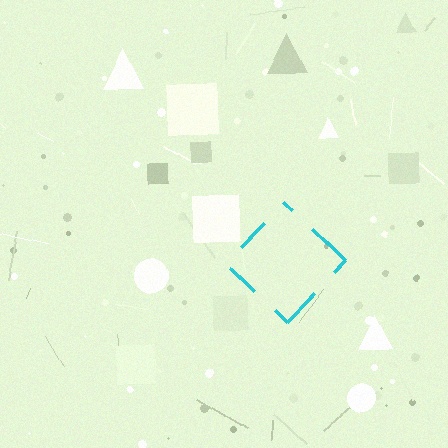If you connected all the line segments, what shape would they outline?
They would outline a diamond.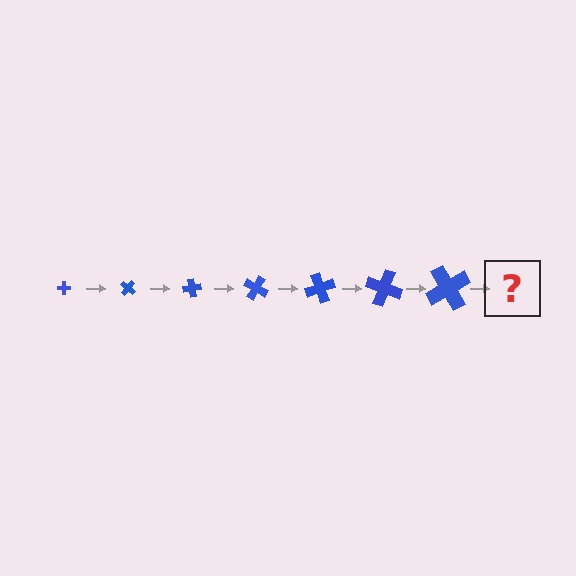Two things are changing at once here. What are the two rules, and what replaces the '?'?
The two rules are that the cross grows larger each step and it rotates 40 degrees each step. The '?' should be a cross, larger than the previous one and rotated 280 degrees from the start.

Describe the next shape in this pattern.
It should be a cross, larger than the previous one and rotated 280 degrees from the start.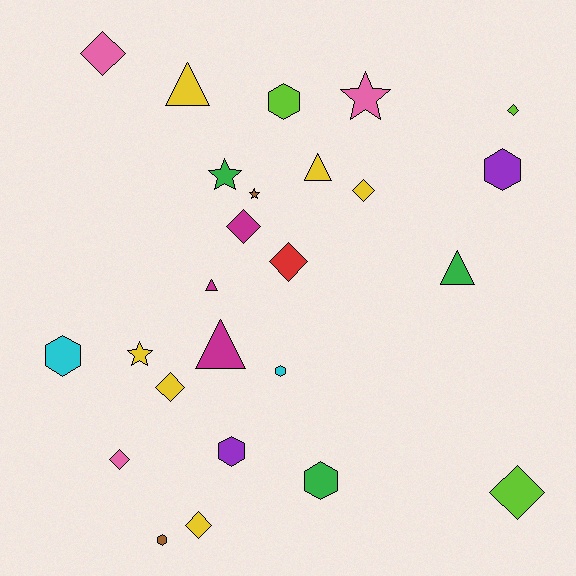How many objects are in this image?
There are 25 objects.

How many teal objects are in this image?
There are no teal objects.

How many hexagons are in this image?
There are 7 hexagons.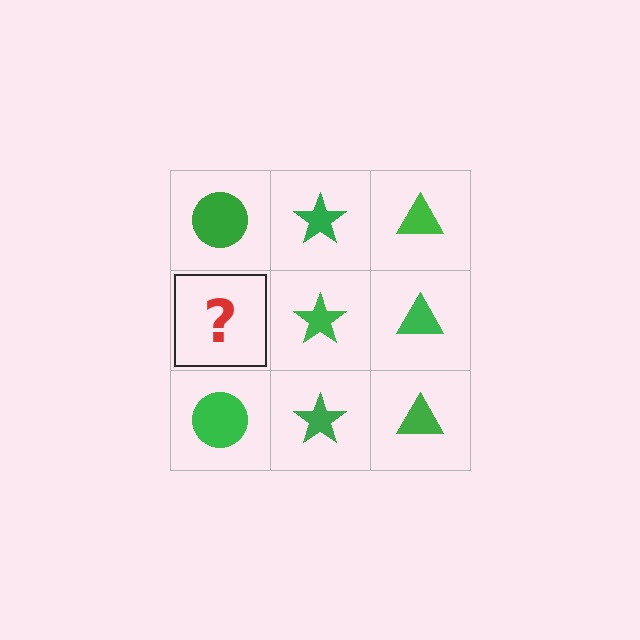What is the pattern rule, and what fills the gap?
The rule is that each column has a consistent shape. The gap should be filled with a green circle.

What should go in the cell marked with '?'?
The missing cell should contain a green circle.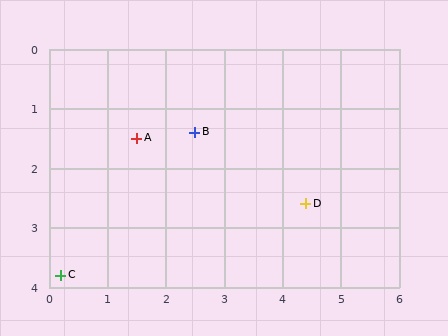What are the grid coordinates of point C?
Point C is at approximately (0.2, 3.8).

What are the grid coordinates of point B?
Point B is at approximately (2.5, 1.4).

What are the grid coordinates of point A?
Point A is at approximately (1.5, 1.5).